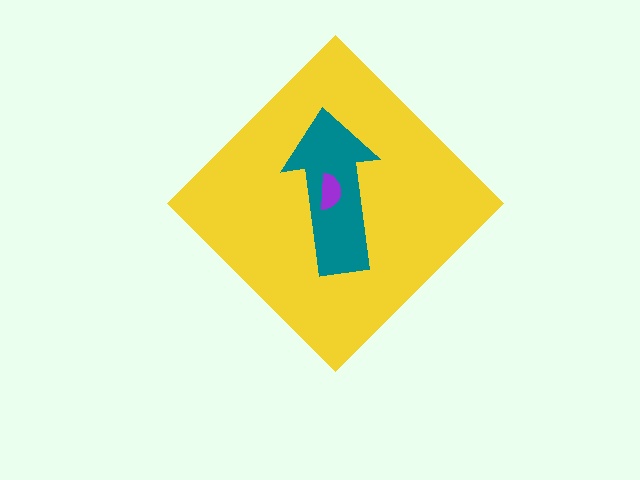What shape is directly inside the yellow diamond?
The teal arrow.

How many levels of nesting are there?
3.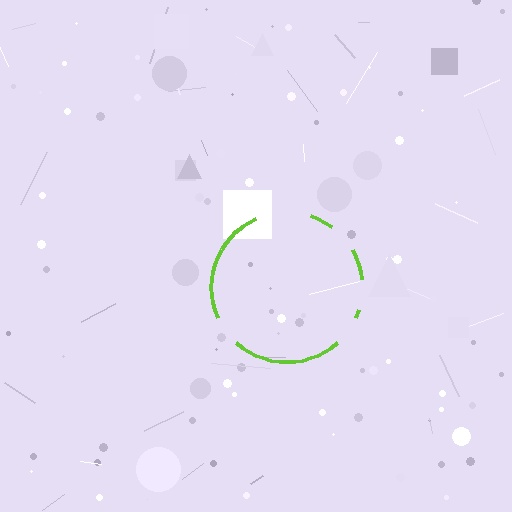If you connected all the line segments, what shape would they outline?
They would outline a circle.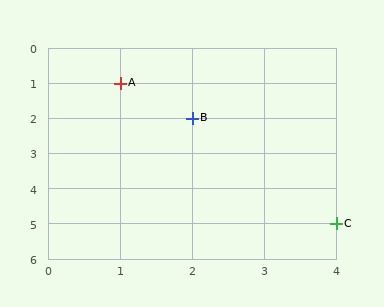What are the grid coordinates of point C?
Point C is at grid coordinates (4, 5).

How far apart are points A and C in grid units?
Points A and C are 3 columns and 4 rows apart (about 5.0 grid units diagonally).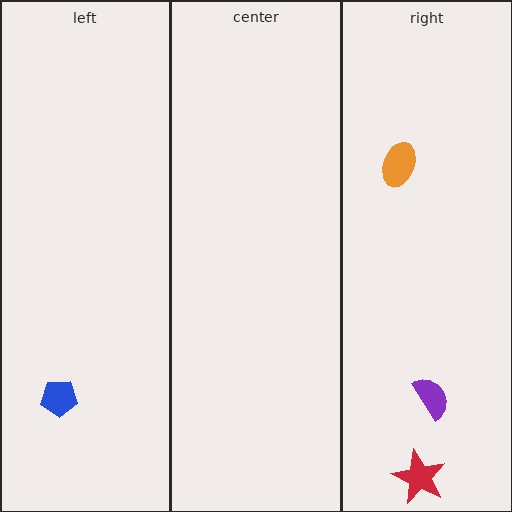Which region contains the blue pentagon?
The left region.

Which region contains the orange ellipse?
The right region.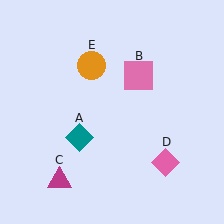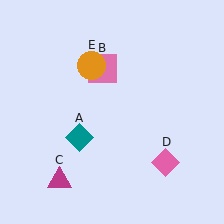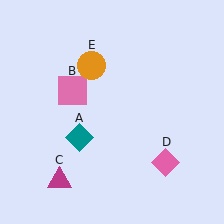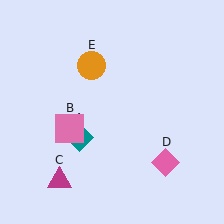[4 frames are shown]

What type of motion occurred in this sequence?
The pink square (object B) rotated counterclockwise around the center of the scene.